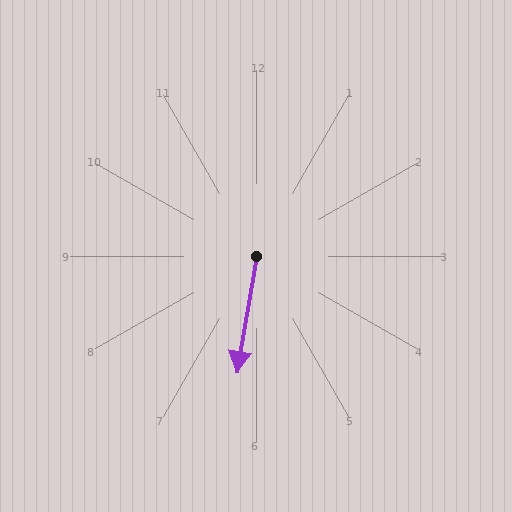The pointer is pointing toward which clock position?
Roughly 6 o'clock.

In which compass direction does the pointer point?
South.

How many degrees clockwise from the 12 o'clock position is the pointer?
Approximately 190 degrees.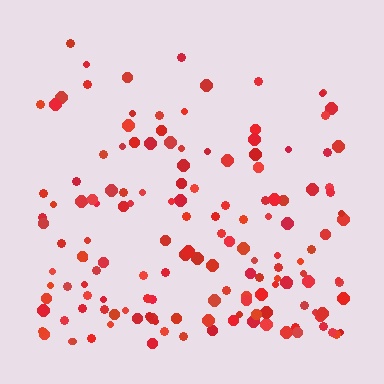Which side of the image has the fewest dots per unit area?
The top.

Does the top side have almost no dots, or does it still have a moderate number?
Still a moderate number, just noticeably fewer than the bottom.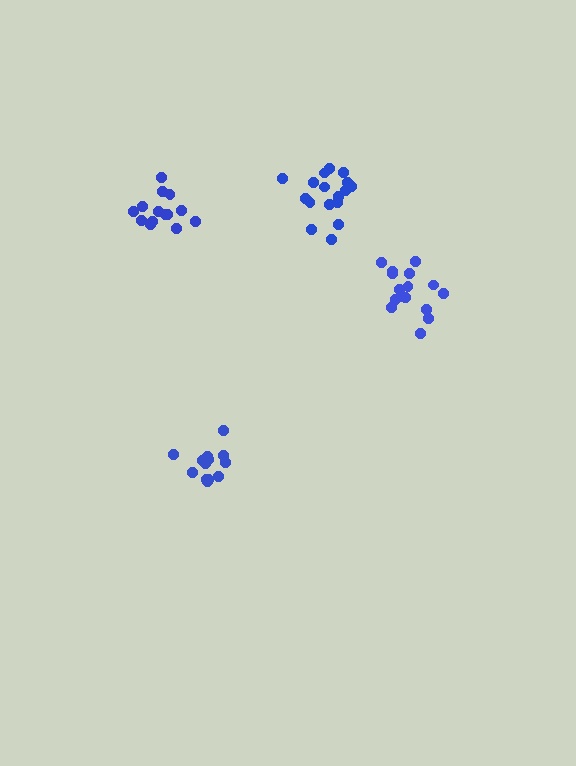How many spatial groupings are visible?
There are 4 spatial groupings.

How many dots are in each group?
Group 1: 14 dots, Group 2: 17 dots, Group 3: 14 dots, Group 4: 16 dots (61 total).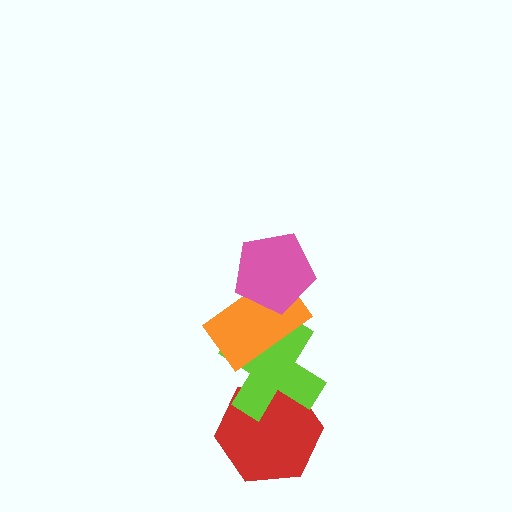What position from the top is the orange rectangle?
The orange rectangle is 2nd from the top.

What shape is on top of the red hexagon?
The lime cross is on top of the red hexagon.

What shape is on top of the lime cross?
The orange rectangle is on top of the lime cross.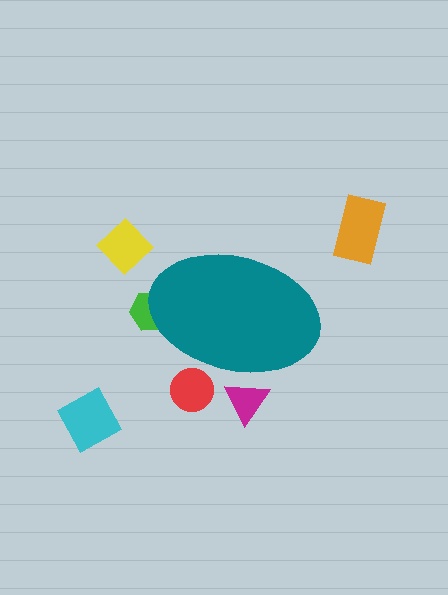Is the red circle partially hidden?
Yes, the red circle is partially hidden behind the teal ellipse.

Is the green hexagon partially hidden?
Yes, the green hexagon is partially hidden behind the teal ellipse.